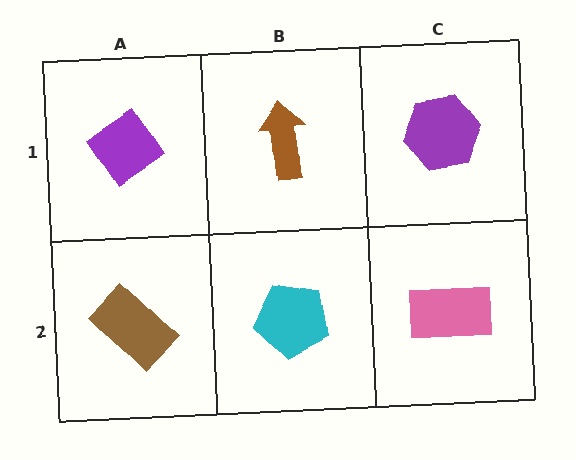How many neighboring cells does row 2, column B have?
3.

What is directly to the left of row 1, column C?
A brown arrow.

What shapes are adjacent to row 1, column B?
A cyan pentagon (row 2, column B), a purple diamond (row 1, column A), a purple hexagon (row 1, column C).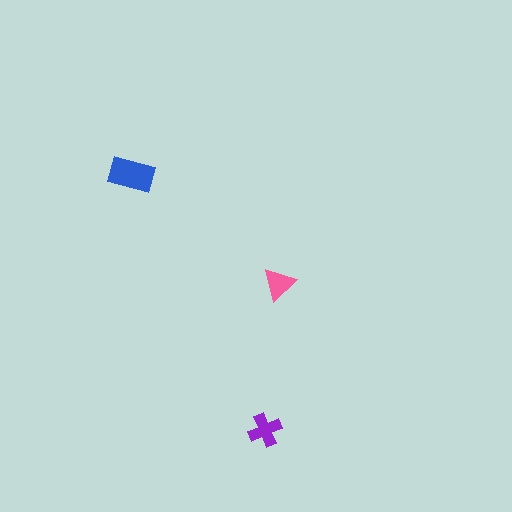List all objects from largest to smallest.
The blue rectangle, the purple cross, the pink triangle.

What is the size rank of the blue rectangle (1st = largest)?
1st.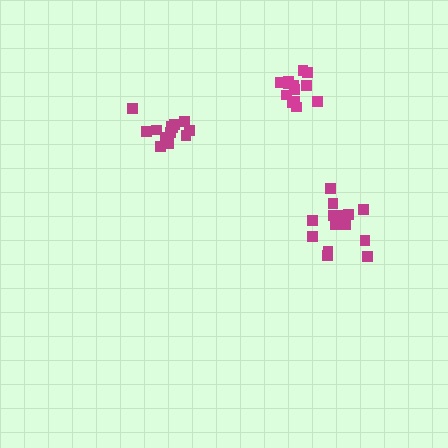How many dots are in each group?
Group 1: 13 dots, Group 2: 14 dots, Group 3: 13 dots (40 total).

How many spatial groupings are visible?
There are 3 spatial groupings.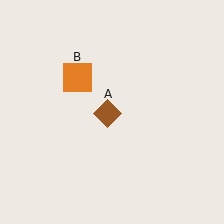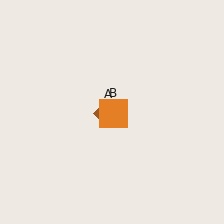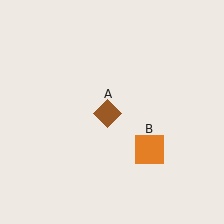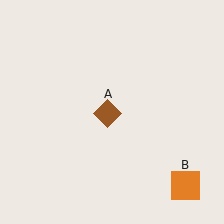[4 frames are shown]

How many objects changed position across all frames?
1 object changed position: orange square (object B).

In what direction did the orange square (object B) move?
The orange square (object B) moved down and to the right.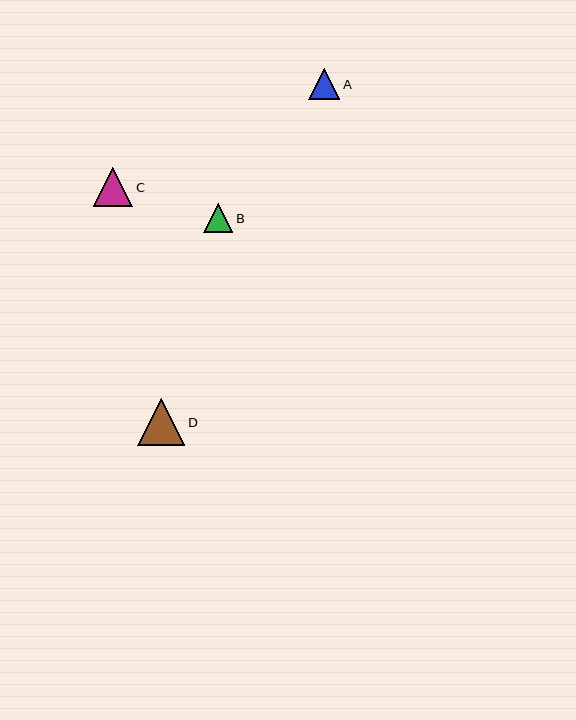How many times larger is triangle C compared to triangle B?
Triangle C is approximately 1.3 times the size of triangle B.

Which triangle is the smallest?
Triangle B is the smallest with a size of approximately 29 pixels.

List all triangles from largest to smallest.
From largest to smallest: D, C, A, B.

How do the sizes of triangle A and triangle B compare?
Triangle A and triangle B are approximately the same size.